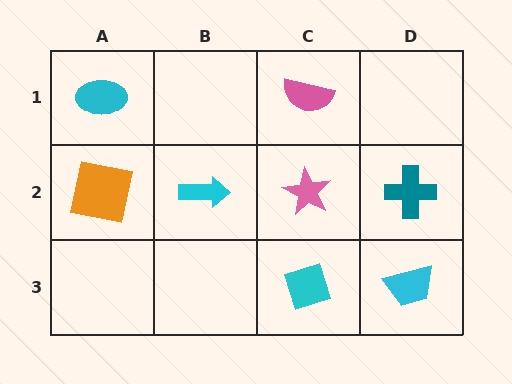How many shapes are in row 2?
4 shapes.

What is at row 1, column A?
A cyan ellipse.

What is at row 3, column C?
A cyan diamond.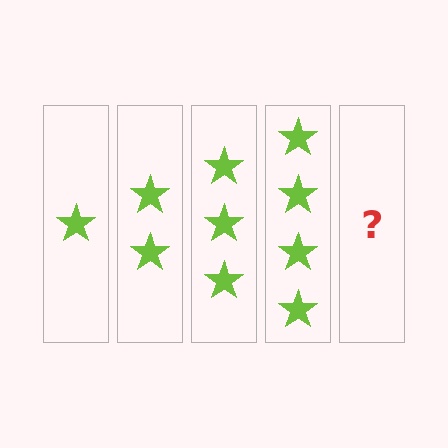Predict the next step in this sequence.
The next step is 5 stars.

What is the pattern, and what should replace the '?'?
The pattern is that each step adds one more star. The '?' should be 5 stars.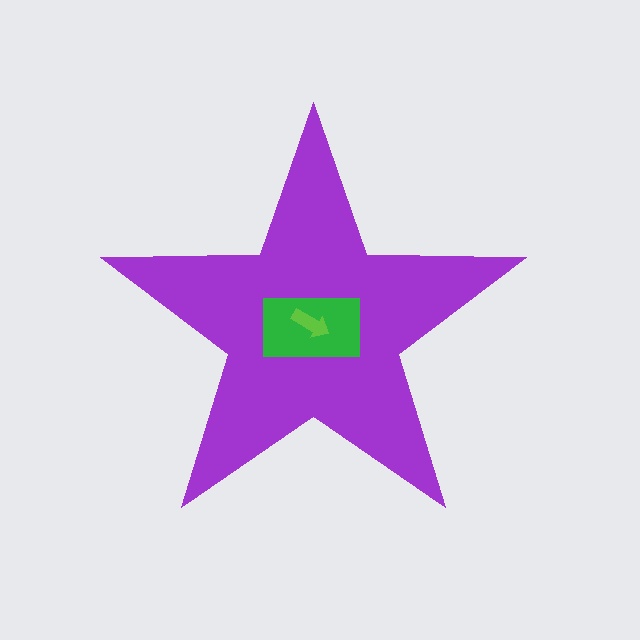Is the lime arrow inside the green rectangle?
Yes.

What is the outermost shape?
The purple star.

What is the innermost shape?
The lime arrow.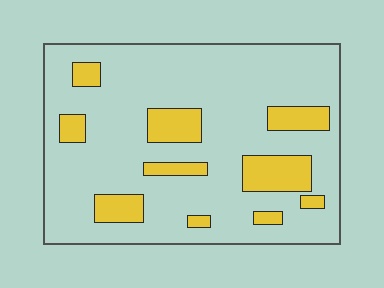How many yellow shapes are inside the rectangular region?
10.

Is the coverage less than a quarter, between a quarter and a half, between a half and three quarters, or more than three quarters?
Less than a quarter.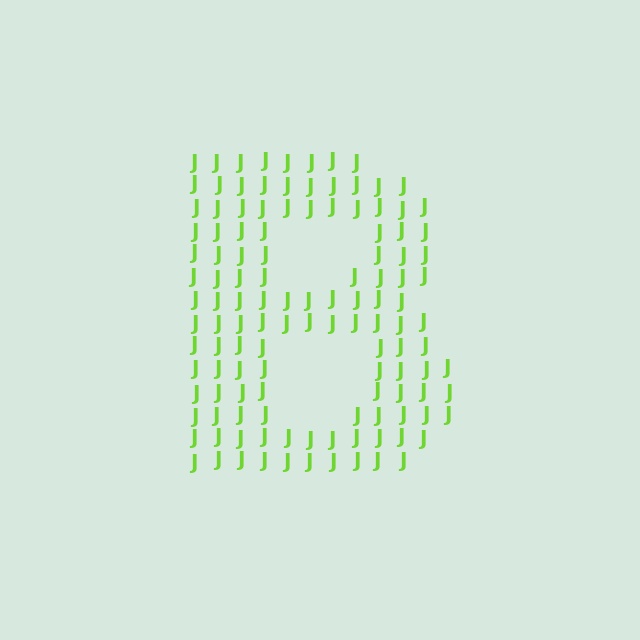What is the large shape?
The large shape is the letter B.